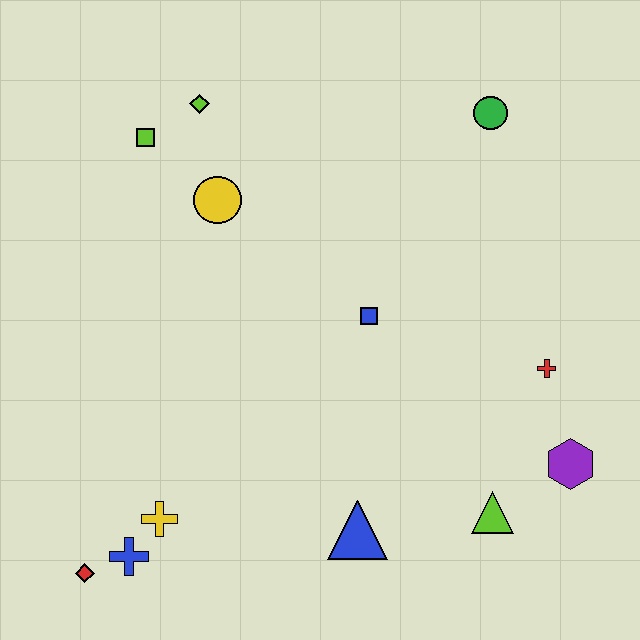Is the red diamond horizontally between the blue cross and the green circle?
No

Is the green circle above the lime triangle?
Yes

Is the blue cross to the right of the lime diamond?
No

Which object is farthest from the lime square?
The purple hexagon is farthest from the lime square.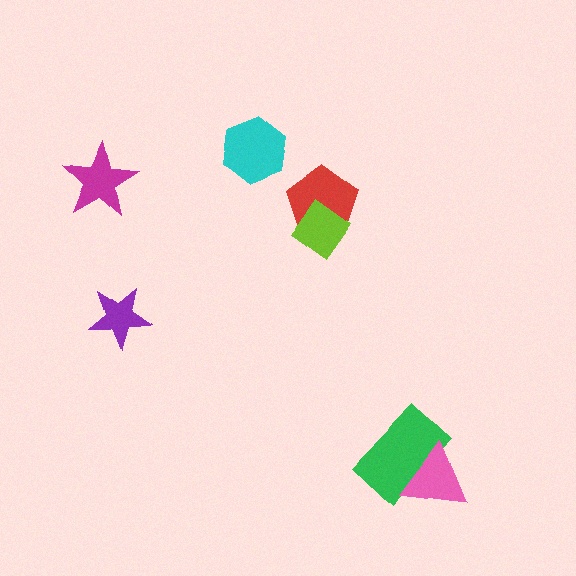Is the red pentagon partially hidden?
Yes, it is partially covered by another shape.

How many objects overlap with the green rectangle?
1 object overlaps with the green rectangle.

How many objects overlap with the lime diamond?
1 object overlaps with the lime diamond.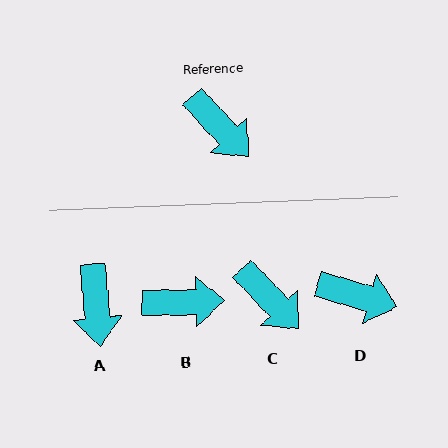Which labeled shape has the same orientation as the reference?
C.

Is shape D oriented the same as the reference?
No, it is off by about 31 degrees.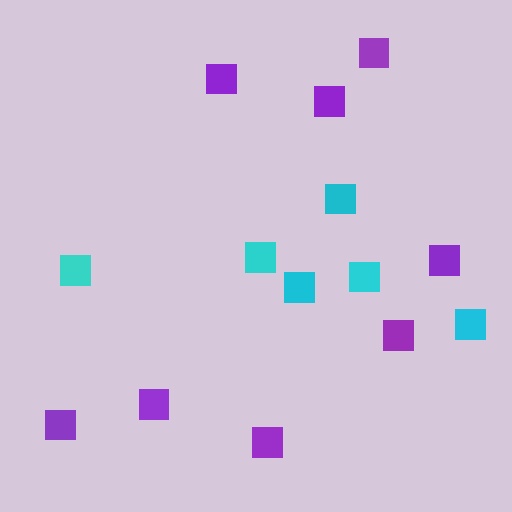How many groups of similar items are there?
There are 2 groups: one group of purple squares (8) and one group of cyan squares (6).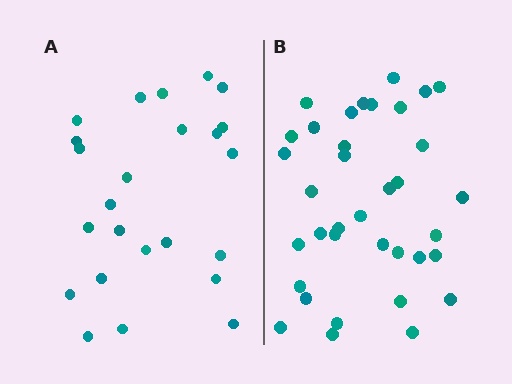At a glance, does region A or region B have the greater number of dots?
Region B (the right region) has more dots.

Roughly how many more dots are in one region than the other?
Region B has roughly 12 or so more dots than region A.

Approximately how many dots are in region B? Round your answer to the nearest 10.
About 40 dots. (The exact count is 36, which rounds to 40.)